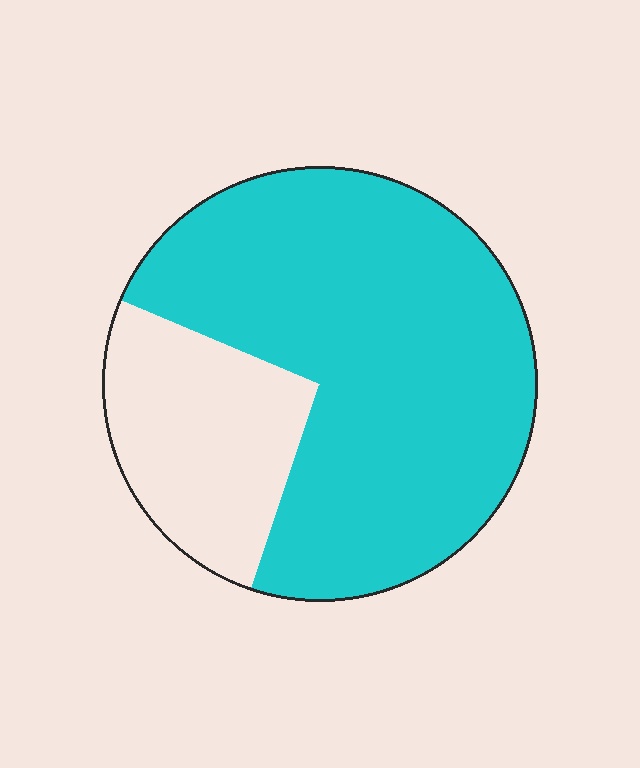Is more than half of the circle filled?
Yes.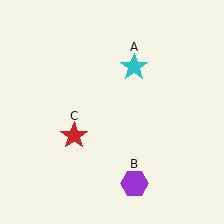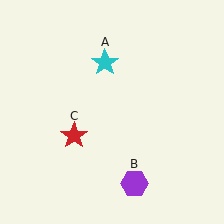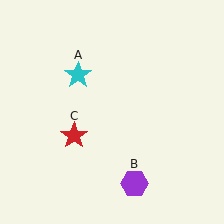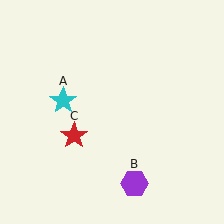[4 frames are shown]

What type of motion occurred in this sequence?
The cyan star (object A) rotated counterclockwise around the center of the scene.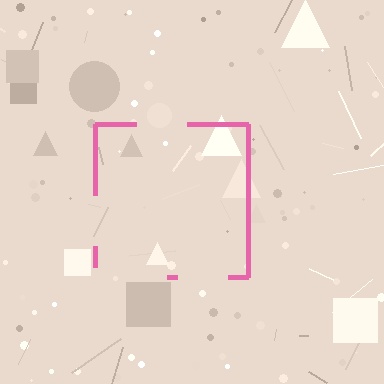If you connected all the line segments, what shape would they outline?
They would outline a square.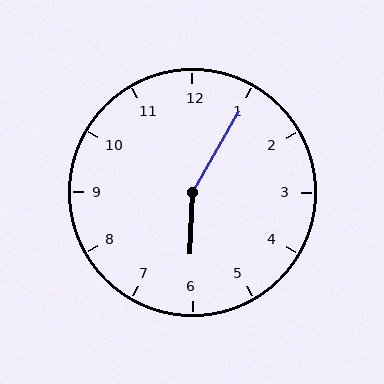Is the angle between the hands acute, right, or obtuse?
It is obtuse.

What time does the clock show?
6:05.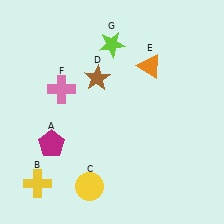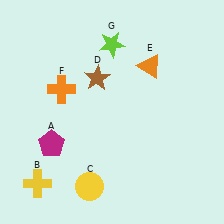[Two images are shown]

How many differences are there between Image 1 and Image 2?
There is 1 difference between the two images.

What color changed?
The cross (F) changed from pink in Image 1 to orange in Image 2.